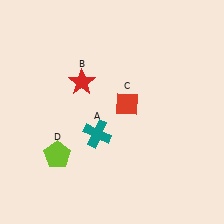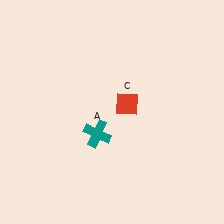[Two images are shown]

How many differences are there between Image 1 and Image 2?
There are 2 differences between the two images.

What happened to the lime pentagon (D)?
The lime pentagon (D) was removed in Image 2. It was in the bottom-left area of Image 1.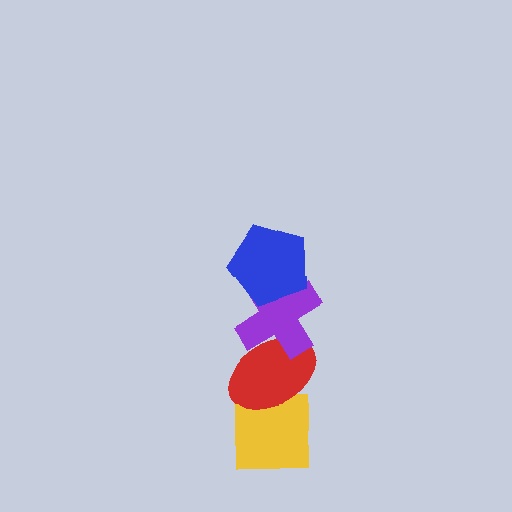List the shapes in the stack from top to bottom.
From top to bottom: the blue pentagon, the purple cross, the red ellipse, the yellow square.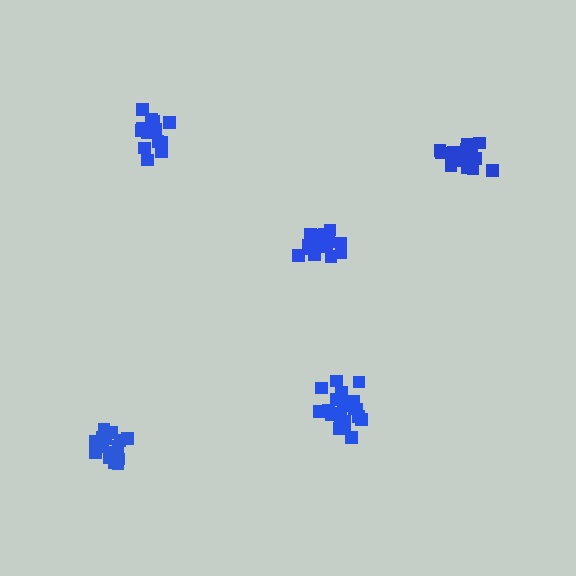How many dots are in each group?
Group 1: 21 dots, Group 2: 16 dots, Group 3: 15 dots, Group 4: 16 dots, Group 5: 17 dots (85 total).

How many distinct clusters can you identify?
There are 5 distinct clusters.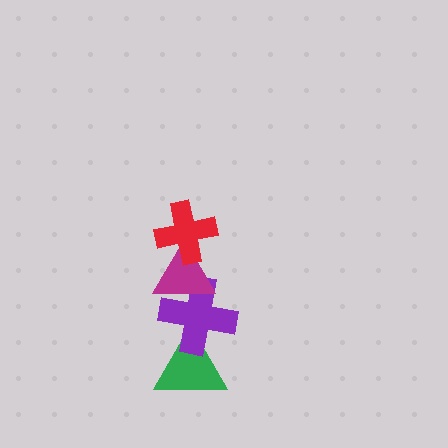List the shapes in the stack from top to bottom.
From top to bottom: the red cross, the magenta triangle, the purple cross, the green triangle.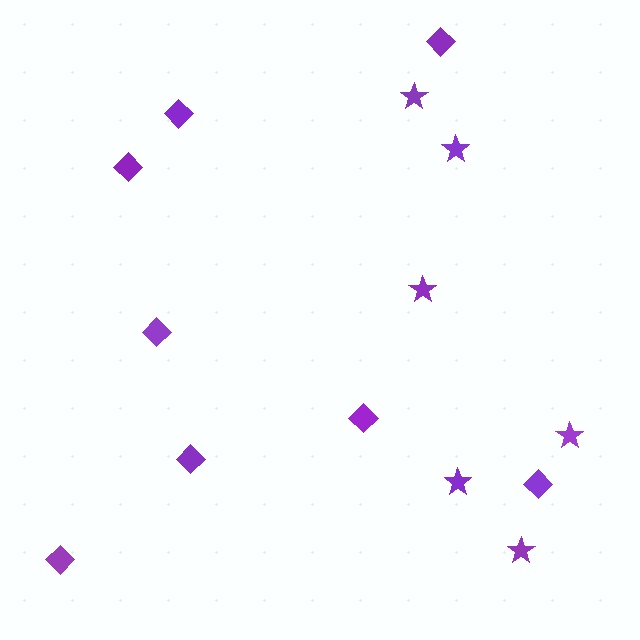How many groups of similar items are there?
There are 2 groups: one group of stars (6) and one group of diamonds (8).